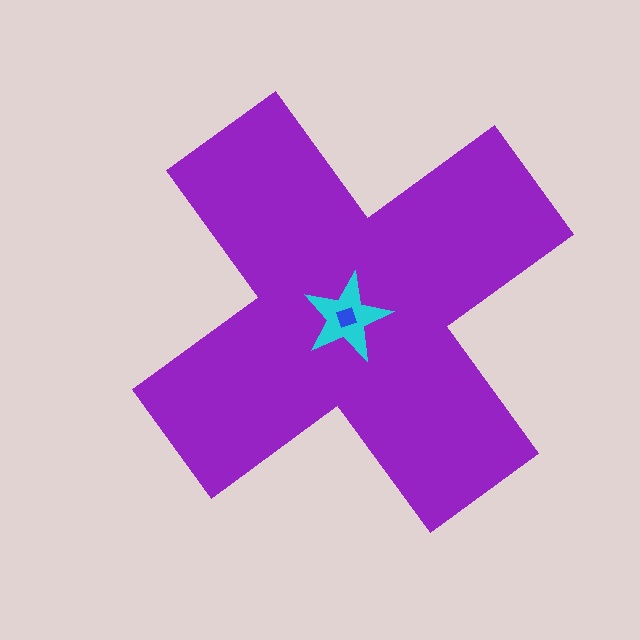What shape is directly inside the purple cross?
The cyan star.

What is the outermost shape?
The purple cross.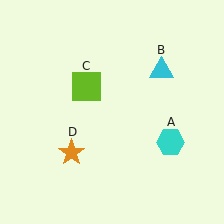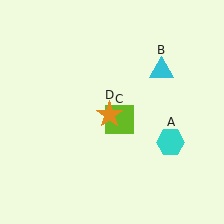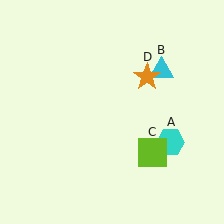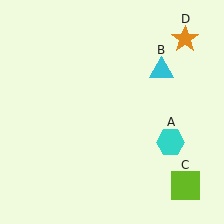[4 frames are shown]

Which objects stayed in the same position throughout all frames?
Cyan hexagon (object A) and cyan triangle (object B) remained stationary.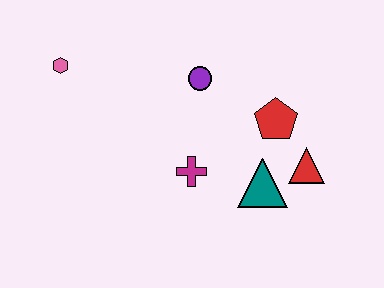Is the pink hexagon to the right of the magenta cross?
No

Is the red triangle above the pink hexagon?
No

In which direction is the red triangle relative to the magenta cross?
The red triangle is to the right of the magenta cross.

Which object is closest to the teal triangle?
The red triangle is closest to the teal triangle.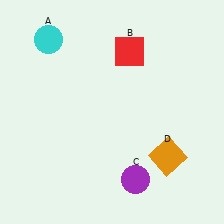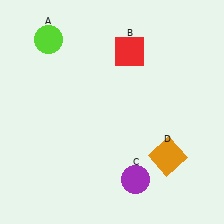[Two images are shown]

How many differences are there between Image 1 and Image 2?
There is 1 difference between the two images.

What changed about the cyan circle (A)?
In Image 1, A is cyan. In Image 2, it changed to lime.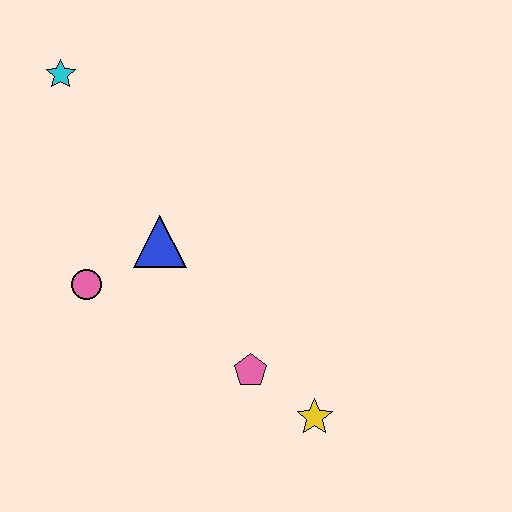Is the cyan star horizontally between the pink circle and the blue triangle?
No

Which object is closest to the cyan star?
The blue triangle is closest to the cyan star.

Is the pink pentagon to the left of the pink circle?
No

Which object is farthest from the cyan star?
The yellow star is farthest from the cyan star.